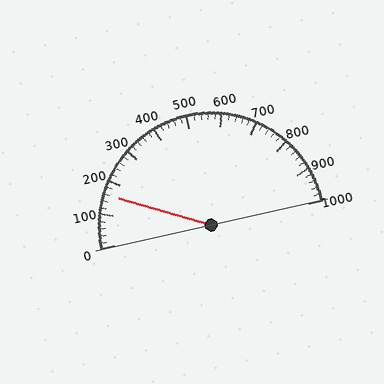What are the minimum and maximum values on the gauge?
The gauge ranges from 0 to 1000.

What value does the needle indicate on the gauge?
The needle indicates approximately 160.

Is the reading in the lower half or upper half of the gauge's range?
The reading is in the lower half of the range (0 to 1000).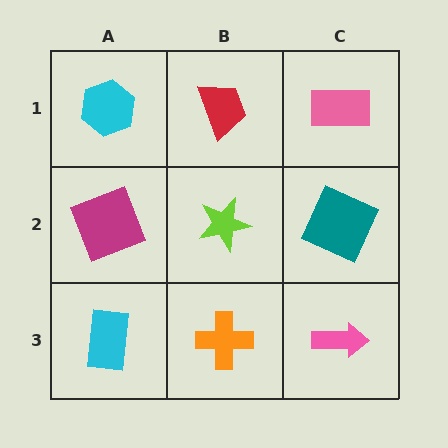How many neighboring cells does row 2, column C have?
3.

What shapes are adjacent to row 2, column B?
A red trapezoid (row 1, column B), an orange cross (row 3, column B), a magenta square (row 2, column A), a teal square (row 2, column C).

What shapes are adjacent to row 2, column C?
A pink rectangle (row 1, column C), a pink arrow (row 3, column C), a lime star (row 2, column B).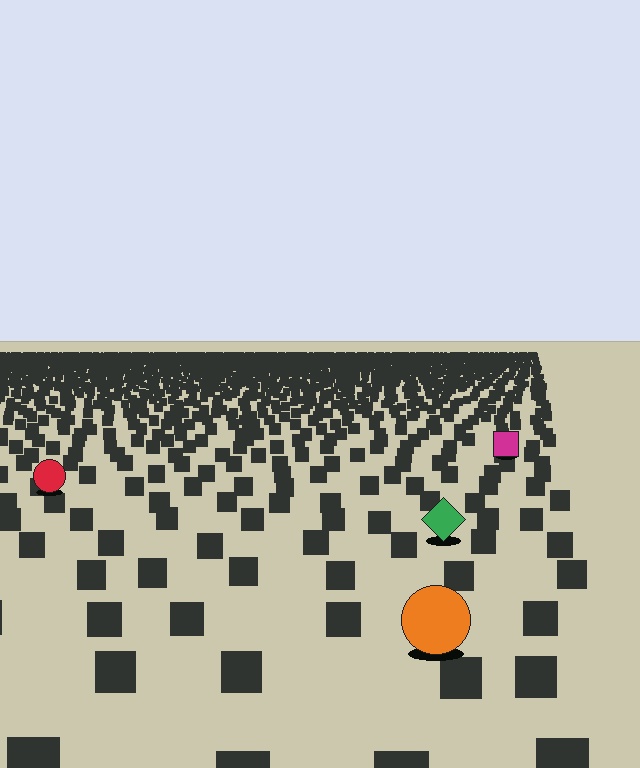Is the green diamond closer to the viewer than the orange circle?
No. The orange circle is closer — you can tell from the texture gradient: the ground texture is coarser near it.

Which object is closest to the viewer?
The orange circle is closest. The texture marks near it are larger and more spread out.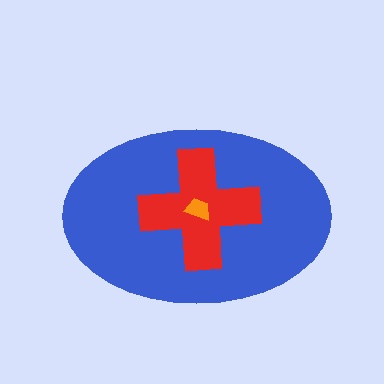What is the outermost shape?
The blue ellipse.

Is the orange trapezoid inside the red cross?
Yes.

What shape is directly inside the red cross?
The orange trapezoid.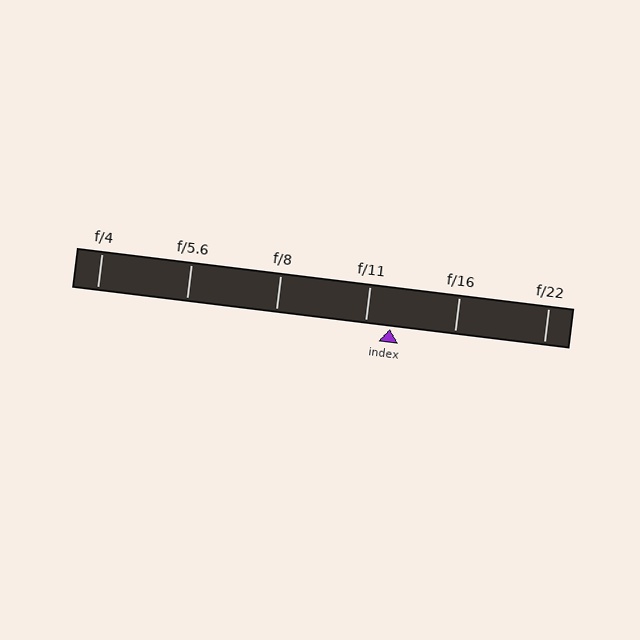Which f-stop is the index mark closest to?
The index mark is closest to f/11.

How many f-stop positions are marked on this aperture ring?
There are 6 f-stop positions marked.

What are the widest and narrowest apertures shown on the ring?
The widest aperture shown is f/4 and the narrowest is f/22.